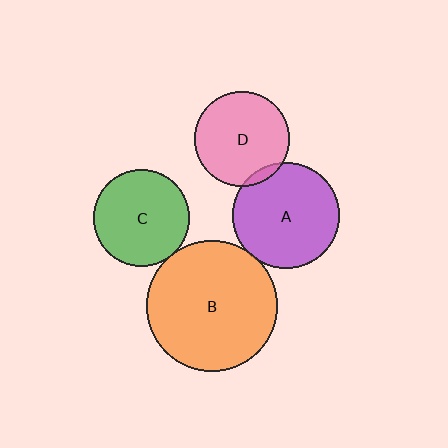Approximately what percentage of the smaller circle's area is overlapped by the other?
Approximately 5%.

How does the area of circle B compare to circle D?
Approximately 1.9 times.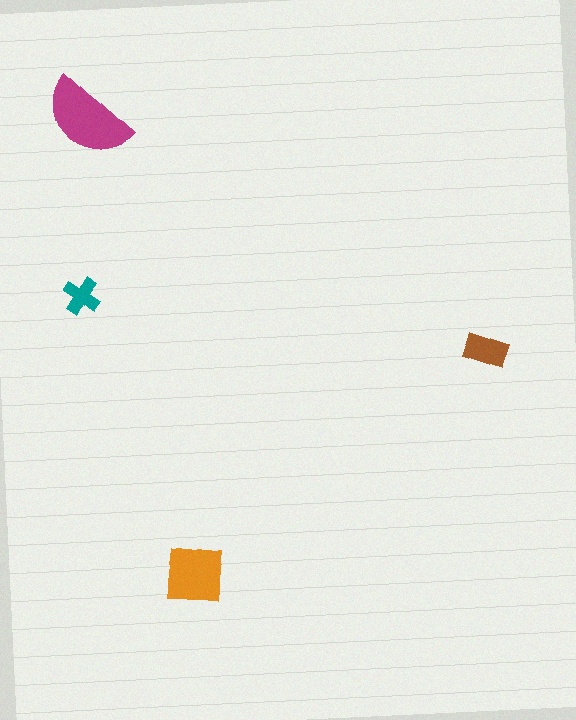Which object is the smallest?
The teal cross.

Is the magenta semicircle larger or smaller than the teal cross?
Larger.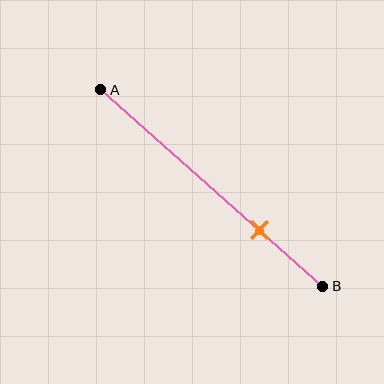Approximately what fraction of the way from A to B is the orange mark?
The orange mark is approximately 70% of the way from A to B.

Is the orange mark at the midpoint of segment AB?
No, the mark is at about 70% from A, not at the 50% midpoint.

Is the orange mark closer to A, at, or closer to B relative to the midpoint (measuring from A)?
The orange mark is closer to point B than the midpoint of segment AB.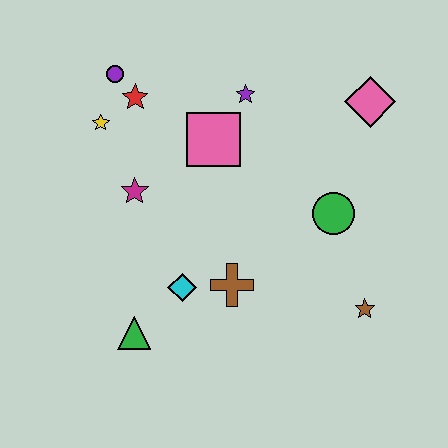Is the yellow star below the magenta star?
No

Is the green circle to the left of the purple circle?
No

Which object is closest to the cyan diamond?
The brown cross is closest to the cyan diamond.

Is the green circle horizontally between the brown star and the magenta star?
Yes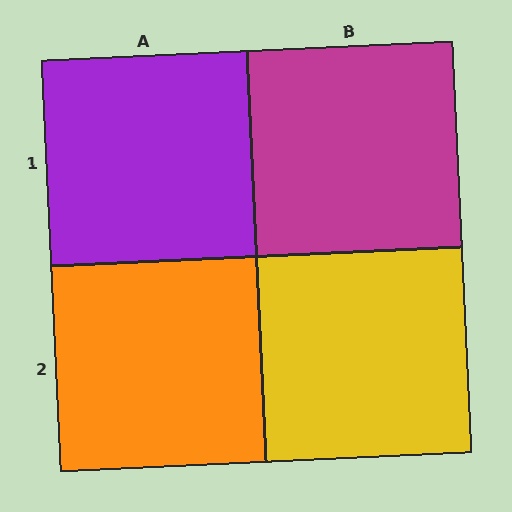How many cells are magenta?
1 cell is magenta.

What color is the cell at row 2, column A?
Orange.